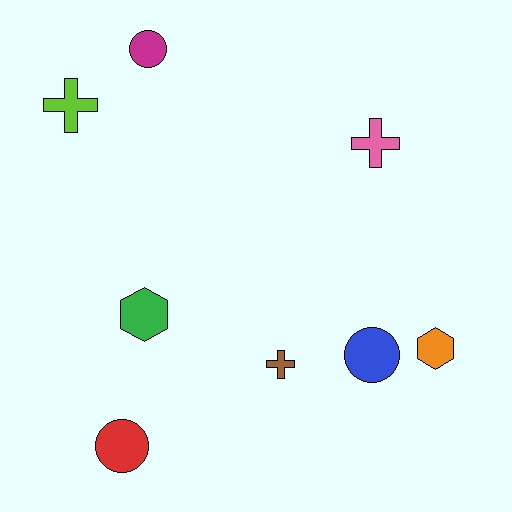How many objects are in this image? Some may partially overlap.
There are 8 objects.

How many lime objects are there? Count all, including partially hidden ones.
There is 1 lime object.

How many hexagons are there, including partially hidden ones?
There are 2 hexagons.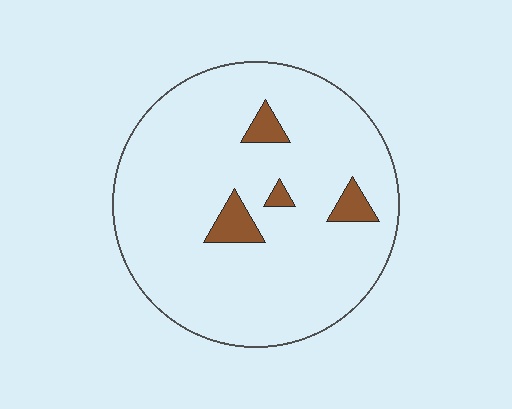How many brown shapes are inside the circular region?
4.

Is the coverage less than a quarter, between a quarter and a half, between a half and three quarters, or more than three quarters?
Less than a quarter.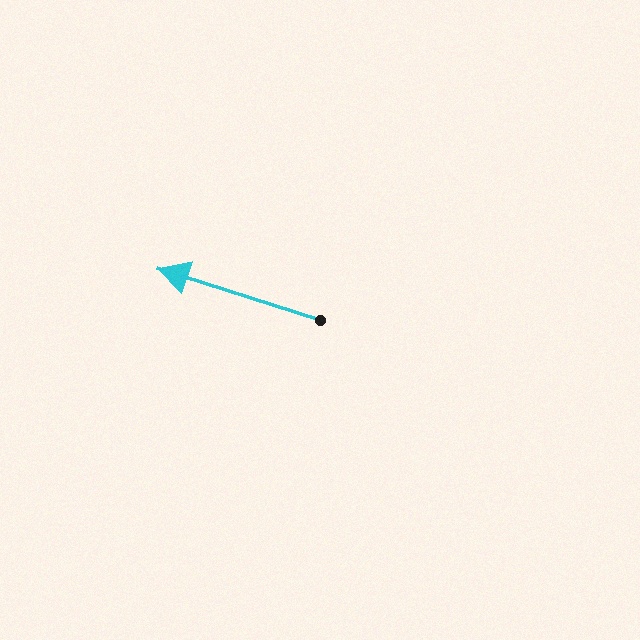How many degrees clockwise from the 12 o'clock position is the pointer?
Approximately 288 degrees.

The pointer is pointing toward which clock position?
Roughly 10 o'clock.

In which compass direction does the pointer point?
West.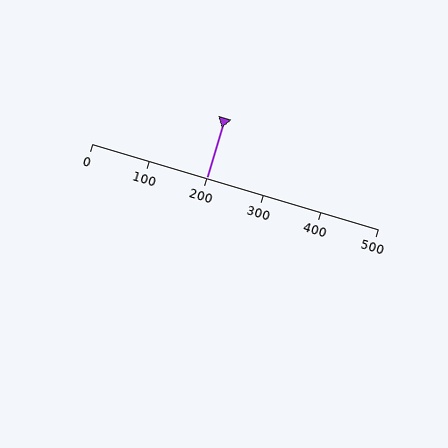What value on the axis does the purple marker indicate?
The marker indicates approximately 200.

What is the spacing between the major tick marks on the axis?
The major ticks are spaced 100 apart.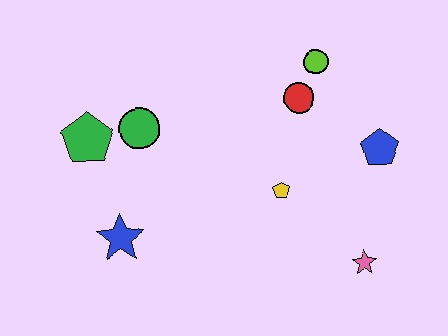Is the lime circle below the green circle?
No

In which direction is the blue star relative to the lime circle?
The blue star is to the left of the lime circle.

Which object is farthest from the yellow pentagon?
The green pentagon is farthest from the yellow pentagon.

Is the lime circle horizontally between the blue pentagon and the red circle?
Yes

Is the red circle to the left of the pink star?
Yes